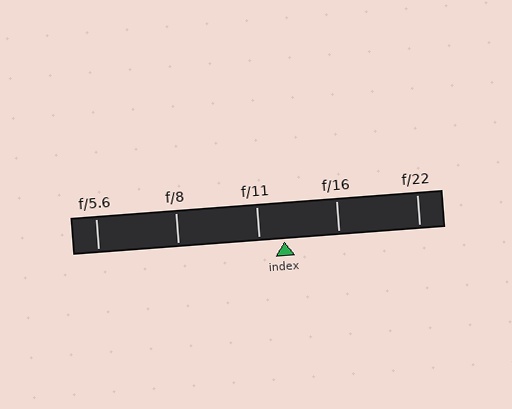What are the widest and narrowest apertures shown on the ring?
The widest aperture shown is f/5.6 and the narrowest is f/22.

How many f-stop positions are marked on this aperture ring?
There are 5 f-stop positions marked.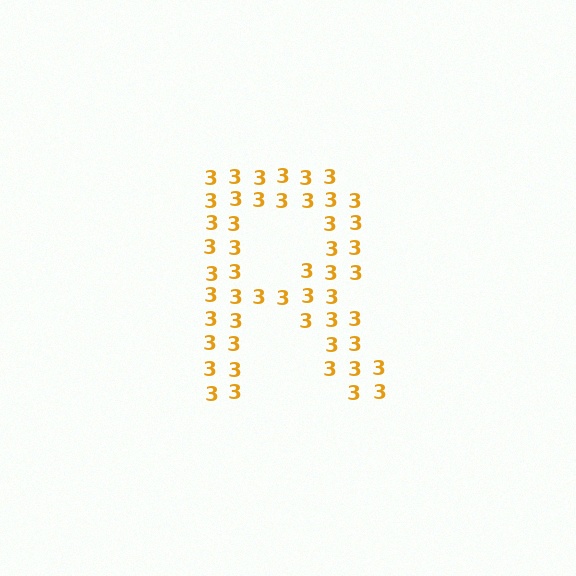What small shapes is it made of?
It is made of small digit 3's.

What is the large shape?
The large shape is the letter R.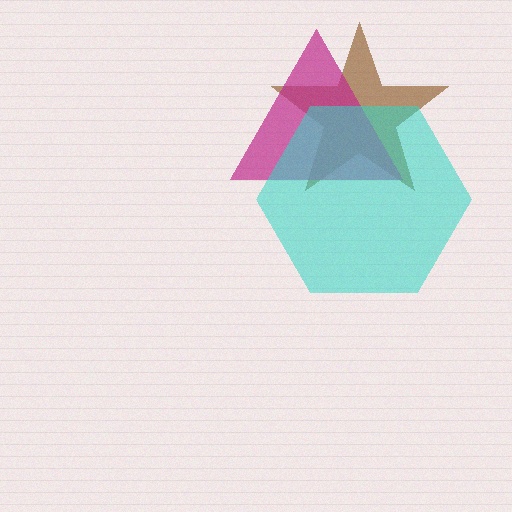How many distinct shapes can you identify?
There are 3 distinct shapes: a brown star, a magenta triangle, a cyan hexagon.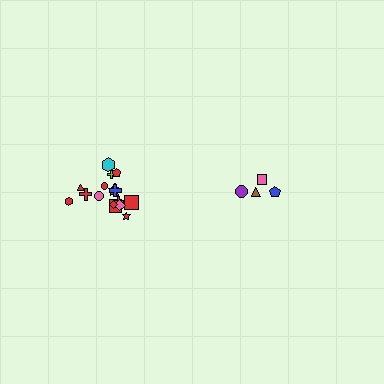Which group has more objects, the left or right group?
The left group.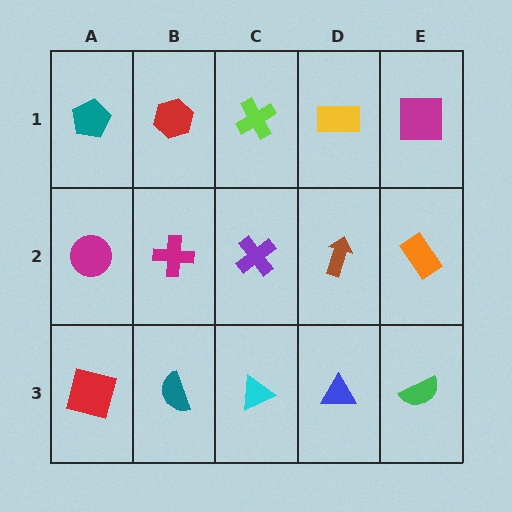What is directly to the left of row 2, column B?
A magenta circle.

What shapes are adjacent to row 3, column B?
A magenta cross (row 2, column B), a red square (row 3, column A), a cyan triangle (row 3, column C).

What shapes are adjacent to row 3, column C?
A purple cross (row 2, column C), a teal semicircle (row 3, column B), a blue triangle (row 3, column D).